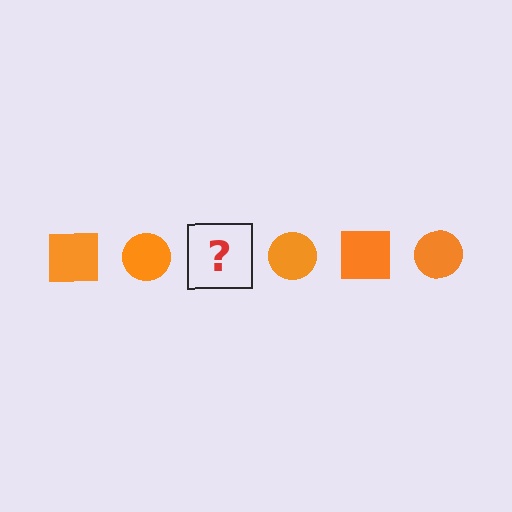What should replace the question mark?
The question mark should be replaced with an orange square.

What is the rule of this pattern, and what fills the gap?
The rule is that the pattern cycles through square, circle shapes in orange. The gap should be filled with an orange square.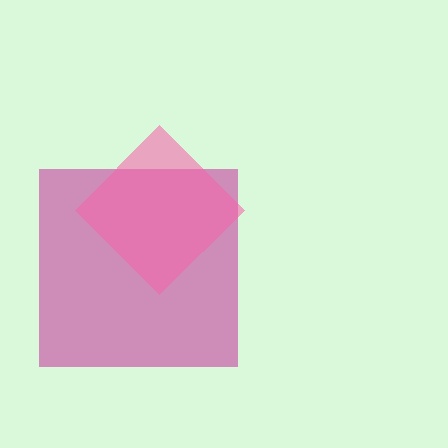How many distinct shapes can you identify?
There are 2 distinct shapes: a magenta square, a pink diamond.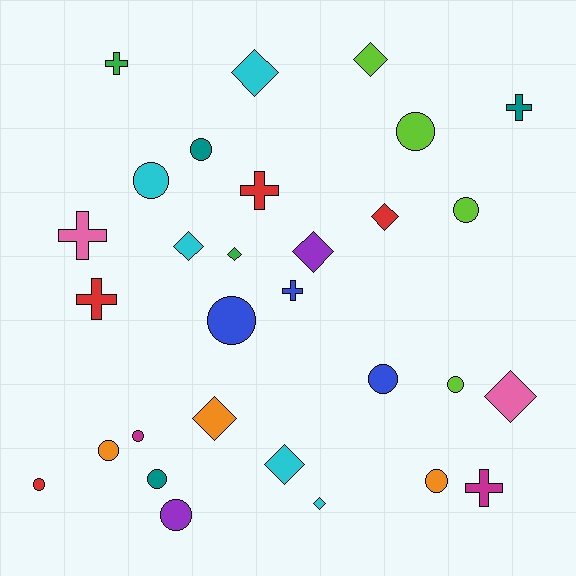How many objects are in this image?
There are 30 objects.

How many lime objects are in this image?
There are 4 lime objects.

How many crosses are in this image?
There are 7 crosses.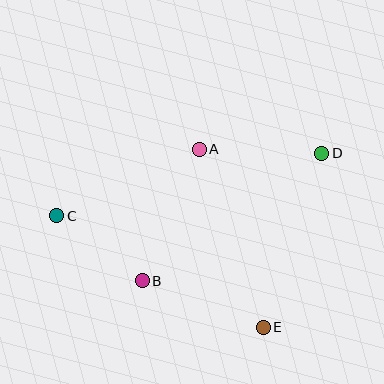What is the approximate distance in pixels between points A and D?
The distance between A and D is approximately 123 pixels.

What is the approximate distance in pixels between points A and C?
The distance between A and C is approximately 157 pixels.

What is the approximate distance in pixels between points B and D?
The distance between B and D is approximately 220 pixels.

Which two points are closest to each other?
Points B and C are closest to each other.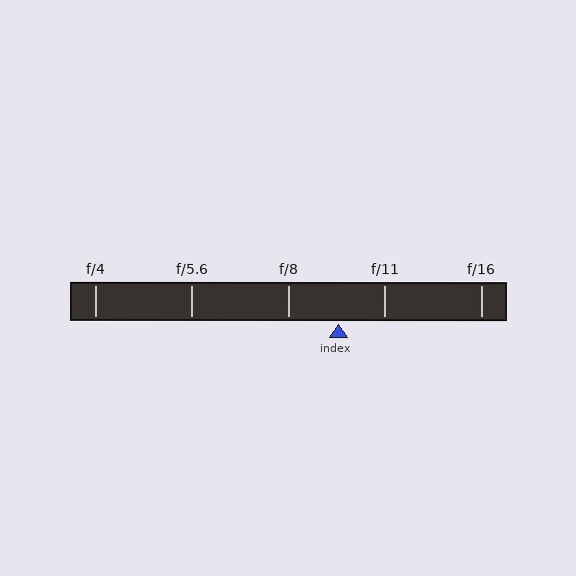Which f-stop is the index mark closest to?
The index mark is closest to f/11.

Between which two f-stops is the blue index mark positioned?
The index mark is between f/8 and f/11.